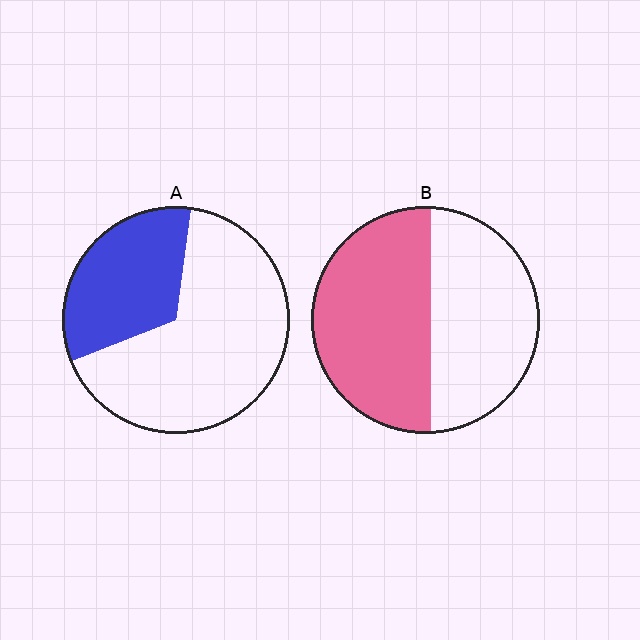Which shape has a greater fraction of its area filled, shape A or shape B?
Shape B.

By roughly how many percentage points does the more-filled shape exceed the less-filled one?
By roughly 20 percentage points (B over A).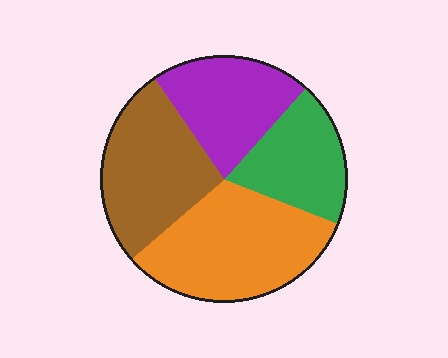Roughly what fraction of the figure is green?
Green covers 19% of the figure.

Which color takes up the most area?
Orange, at roughly 35%.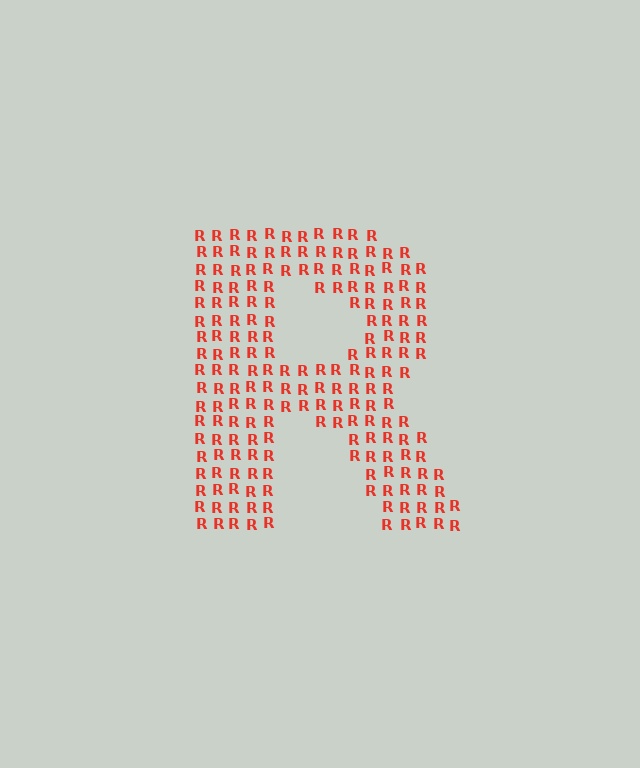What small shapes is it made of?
It is made of small letter R's.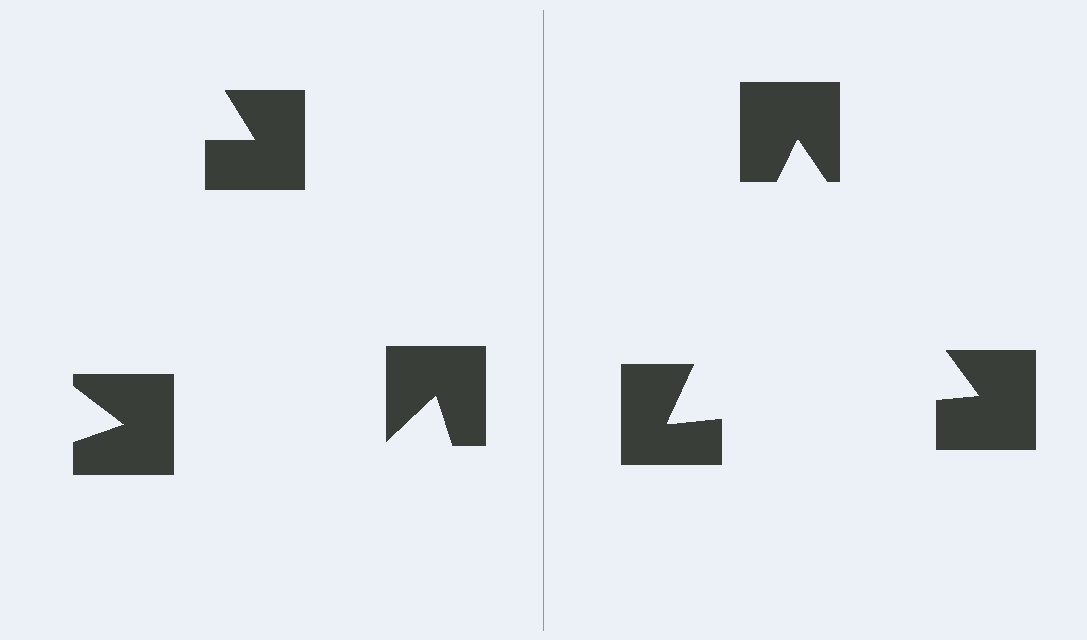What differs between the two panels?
The notched squares are positioned identically on both sides; only the wedge orientations differ. On the right they align to a triangle; on the left they are misaligned.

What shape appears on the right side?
An illusory triangle.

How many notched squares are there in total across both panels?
6 — 3 on each side.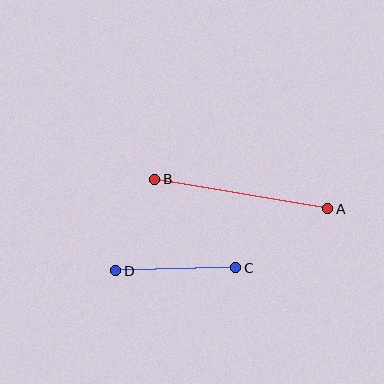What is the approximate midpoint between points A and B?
The midpoint is at approximately (241, 194) pixels.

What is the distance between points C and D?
The distance is approximately 120 pixels.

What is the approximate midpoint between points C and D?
The midpoint is at approximately (176, 269) pixels.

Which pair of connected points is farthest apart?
Points A and B are farthest apart.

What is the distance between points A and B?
The distance is approximately 175 pixels.